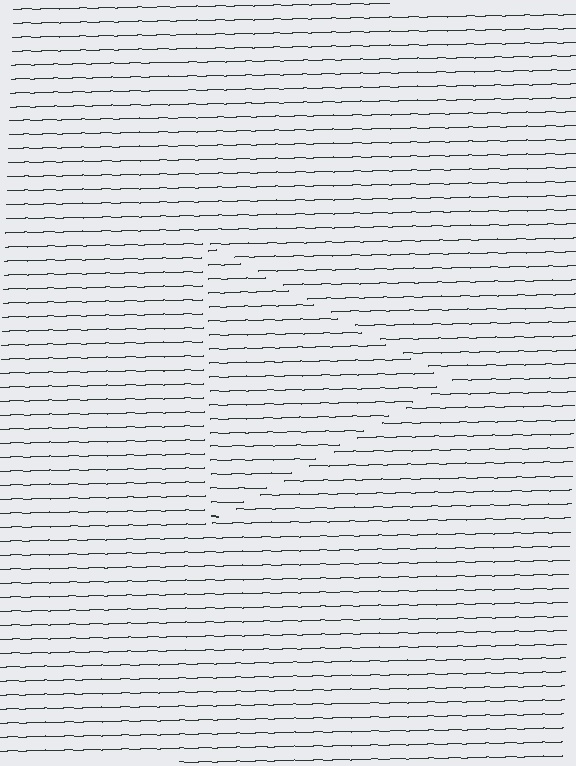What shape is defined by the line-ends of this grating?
An illusory triangle. The interior of the shape contains the same grating, shifted by half a period — the contour is defined by the phase discontinuity where line-ends from the inner and outer gratings abut.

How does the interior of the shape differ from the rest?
The interior of the shape contains the same grating, shifted by half a period — the contour is defined by the phase discontinuity where line-ends from the inner and outer gratings abut.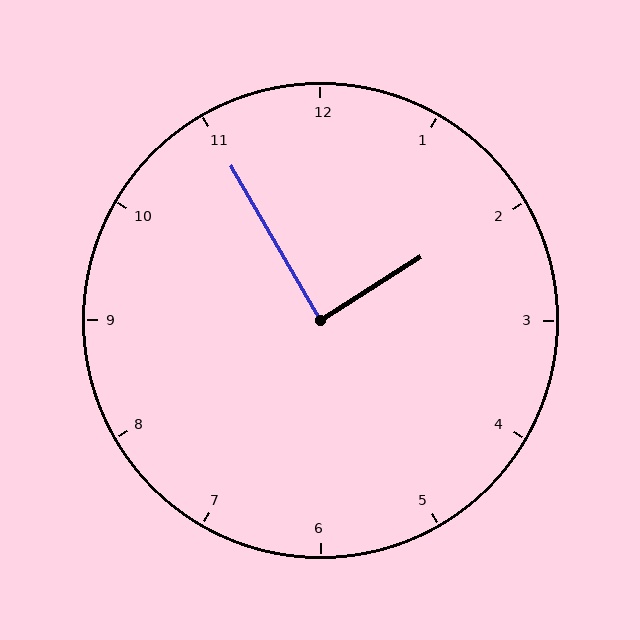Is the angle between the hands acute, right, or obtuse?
It is right.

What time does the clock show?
1:55.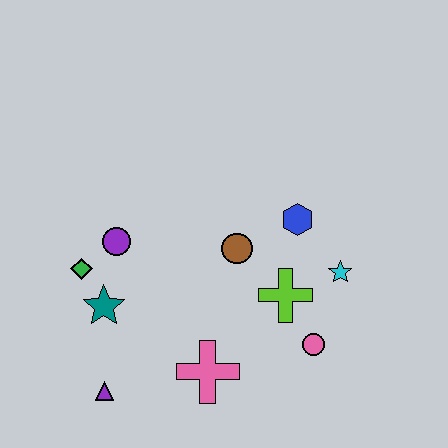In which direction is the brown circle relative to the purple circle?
The brown circle is to the right of the purple circle.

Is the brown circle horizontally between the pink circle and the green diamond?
Yes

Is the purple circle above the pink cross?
Yes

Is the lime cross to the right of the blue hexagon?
No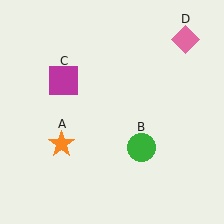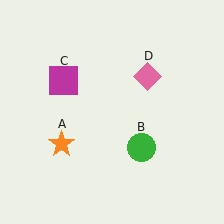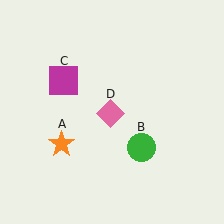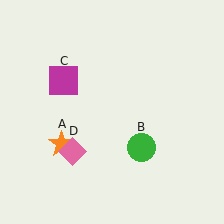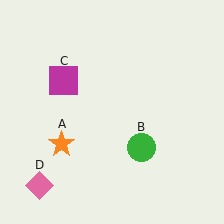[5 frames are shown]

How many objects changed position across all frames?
1 object changed position: pink diamond (object D).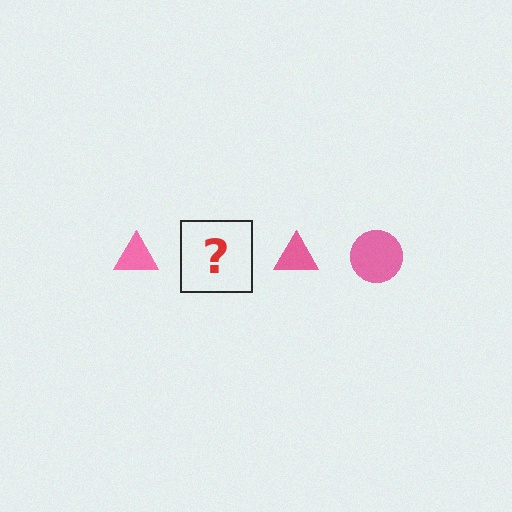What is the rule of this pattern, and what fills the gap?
The rule is that the pattern cycles through triangle, circle shapes in pink. The gap should be filled with a pink circle.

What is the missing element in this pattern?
The missing element is a pink circle.